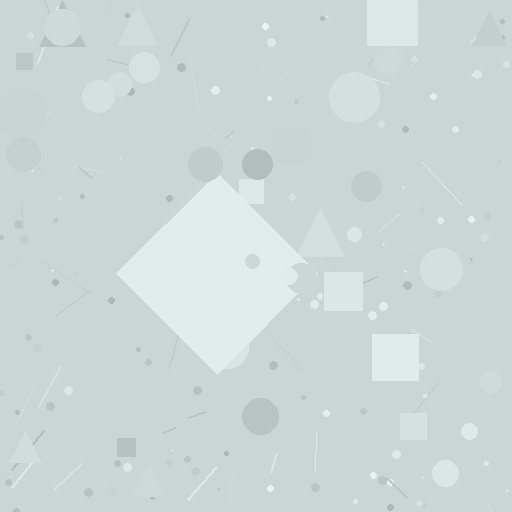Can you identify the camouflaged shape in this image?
The camouflaged shape is a diamond.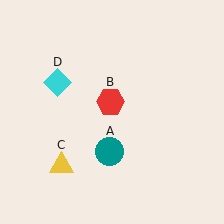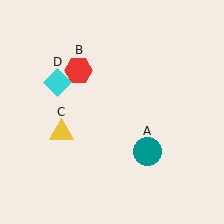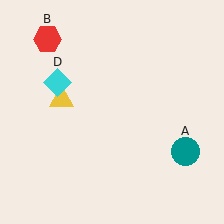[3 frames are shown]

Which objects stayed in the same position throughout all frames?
Cyan diamond (object D) remained stationary.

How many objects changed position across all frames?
3 objects changed position: teal circle (object A), red hexagon (object B), yellow triangle (object C).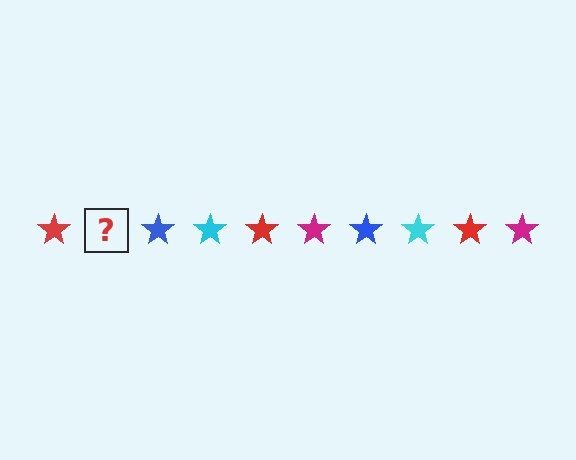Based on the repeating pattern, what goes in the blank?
The blank should be a magenta star.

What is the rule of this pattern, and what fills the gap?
The rule is that the pattern cycles through red, magenta, blue, cyan stars. The gap should be filled with a magenta star.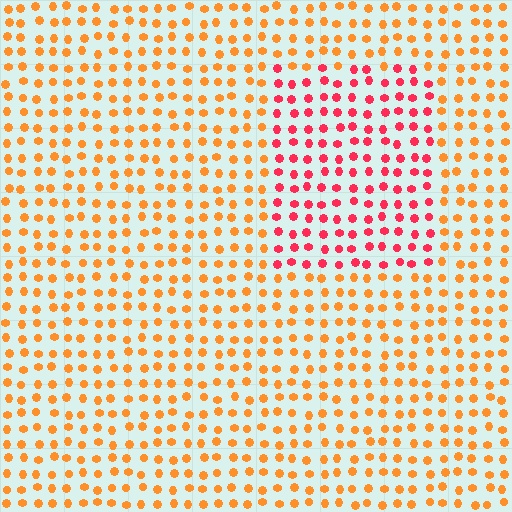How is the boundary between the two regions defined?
The boundary is defined purely by a slight shift in hue (about 41 degrees). Spacing, size, and orientation are identical on both sides.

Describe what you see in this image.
The image is filled with small orange elements in a uniform arrangement. A rectangle-shaped region is visible where the elements are tinted to a slightly different hue, forming a subtle color boundary.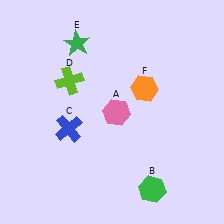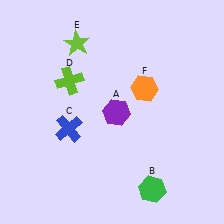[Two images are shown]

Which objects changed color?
A changed from pink to purple. E changed from green to lime.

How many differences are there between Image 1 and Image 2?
There are 2 differences between the two images.